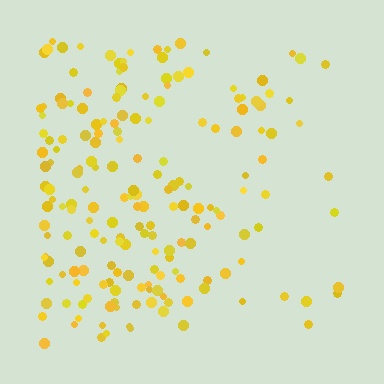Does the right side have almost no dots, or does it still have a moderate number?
Still a moderate number, just noticeably fewer than the left.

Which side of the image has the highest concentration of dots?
The left.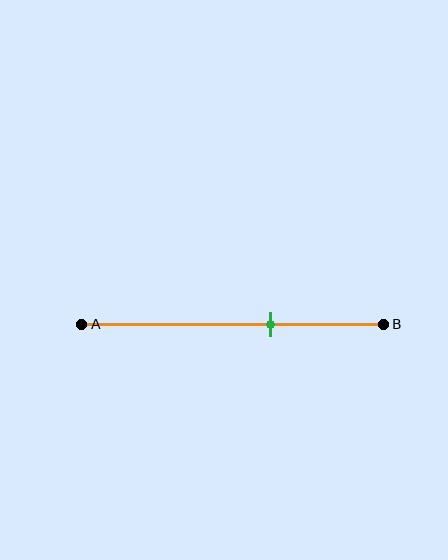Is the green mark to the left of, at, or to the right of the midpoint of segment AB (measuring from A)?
The green mark is to the right of the midpoint of segment AB.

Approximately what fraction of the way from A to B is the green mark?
The green mark is approximately 65% of the way from A to B.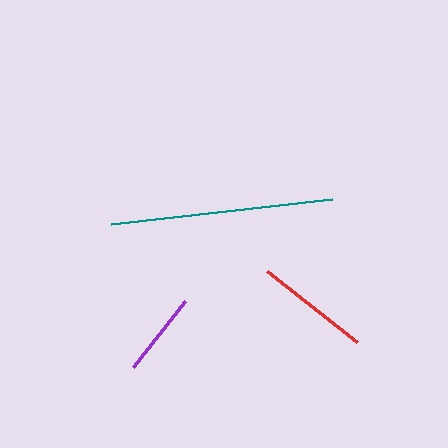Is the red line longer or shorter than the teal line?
The teal line is longer than the red line.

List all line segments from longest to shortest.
From longest to shortest: teal, red, purple.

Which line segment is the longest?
The teal line is the longest at approximately 222 pixels.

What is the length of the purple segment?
The purple segment is approximately 84 pixels long.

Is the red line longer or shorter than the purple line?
The red line is longer than the purple line.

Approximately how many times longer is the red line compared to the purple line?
The red line is approximately 1.4 times the length of the purple line.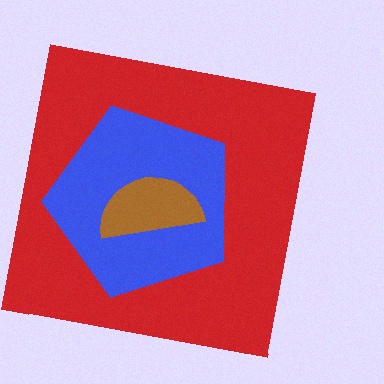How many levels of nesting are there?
3.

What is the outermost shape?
The red square.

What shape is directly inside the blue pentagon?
The brown semicircle.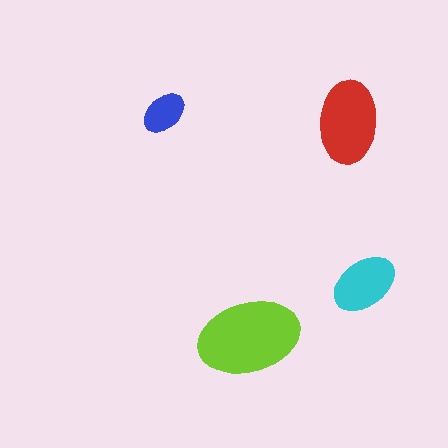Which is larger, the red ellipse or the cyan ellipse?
The red one.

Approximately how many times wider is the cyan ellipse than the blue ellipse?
About 1.5 times wider.